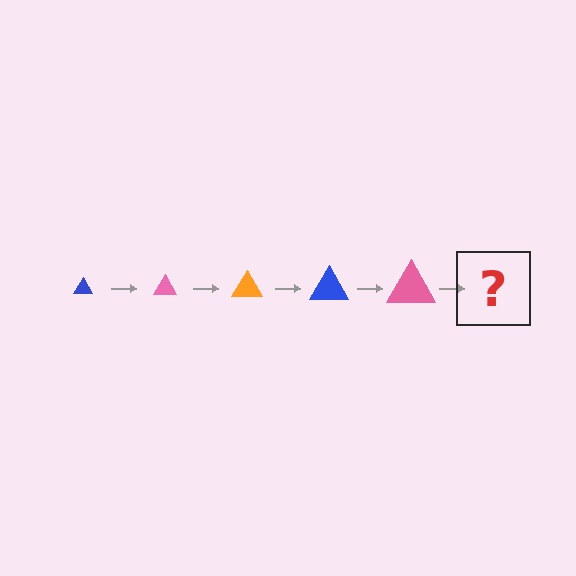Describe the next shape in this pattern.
It should be an orange triangle, larger than the previous one.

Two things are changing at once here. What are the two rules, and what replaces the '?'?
The two rules are that the triangle grows larger each step and the color cycles through blue, pink, and orange. The '?' should be an orange triangle, larger than the previous one.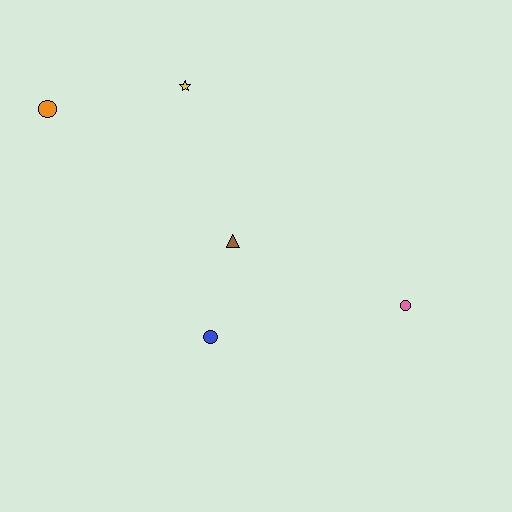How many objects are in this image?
There are 5 objects.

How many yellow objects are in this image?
There is 1 yellow object.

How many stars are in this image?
There is 1 star.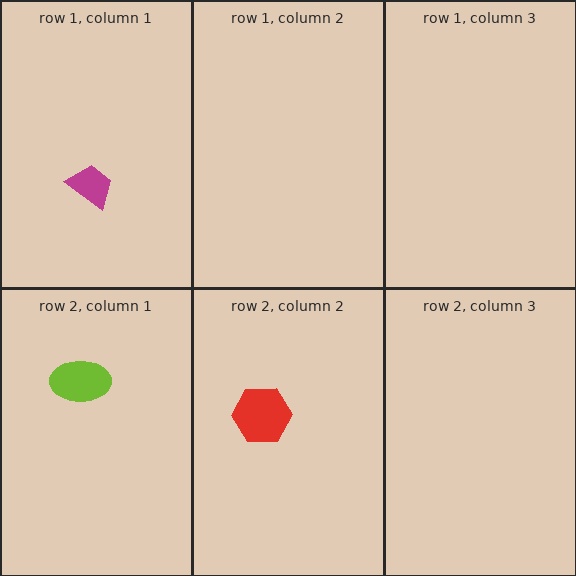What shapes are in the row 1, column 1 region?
The magenta trapezoid.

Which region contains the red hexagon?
The row 2, column 2 region.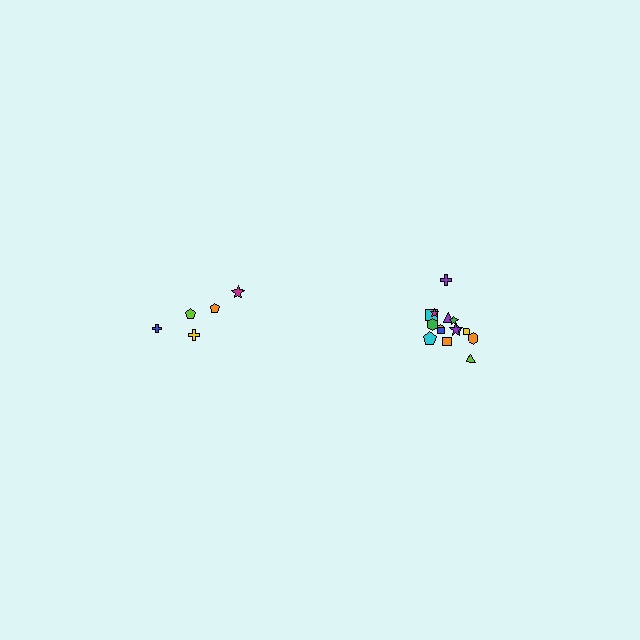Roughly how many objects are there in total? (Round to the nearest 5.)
Roughly 20 objects in total.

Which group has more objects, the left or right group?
The right group.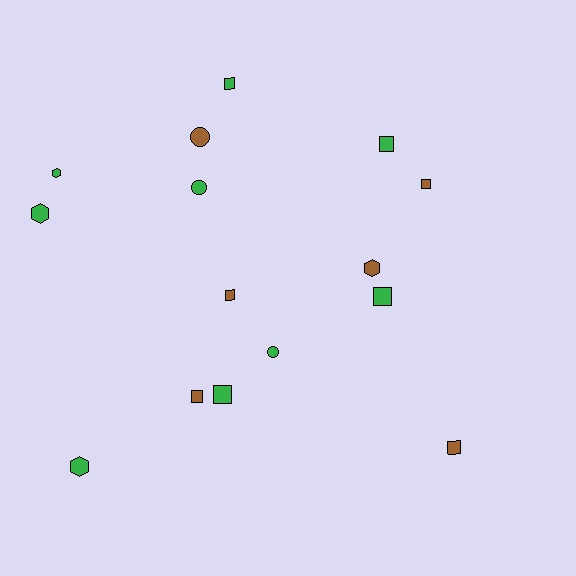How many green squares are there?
There are 4 green squares.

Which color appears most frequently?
Green, with 9 objects.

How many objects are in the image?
There are 15 objects.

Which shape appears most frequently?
Square, with 8 objects.